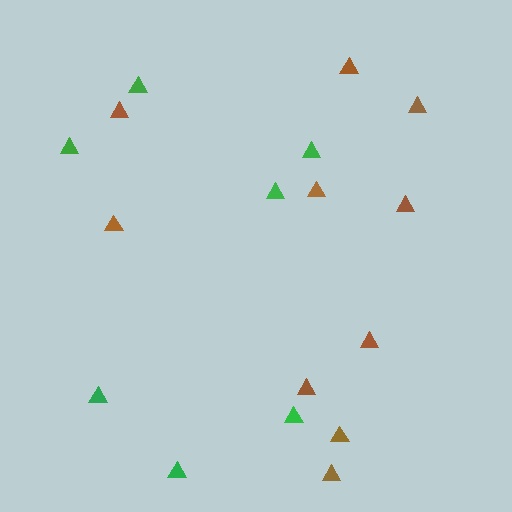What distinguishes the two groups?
There are 2 groups: one group of brown triangles (10) and one group of green triangles (7).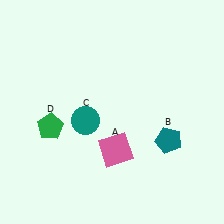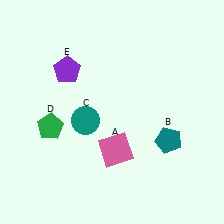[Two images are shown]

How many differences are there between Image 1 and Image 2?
There is 1 difference between the two images.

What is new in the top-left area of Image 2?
A purple pentagon (E) was added in the top-left area of Image 2.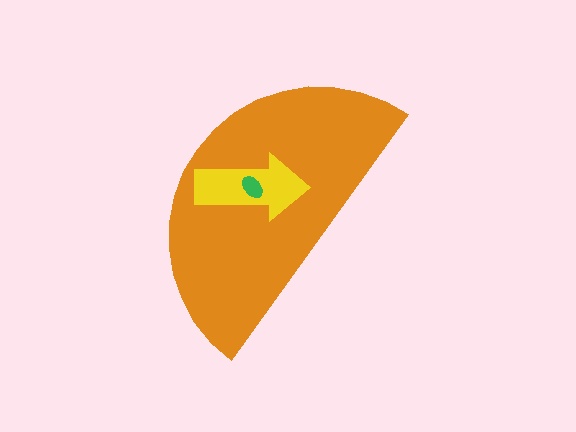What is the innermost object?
The green ellipse.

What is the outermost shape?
The orange semicircle.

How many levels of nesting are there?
3.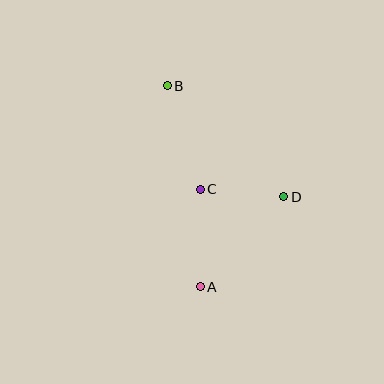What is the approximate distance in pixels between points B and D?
The distance between B and D is approximately 161 pixels.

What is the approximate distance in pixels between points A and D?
The distance between A and D is approximately 122 pixels.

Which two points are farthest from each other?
Points A and B are farthest from each other.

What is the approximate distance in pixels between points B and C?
The distance between B and C is approximately 109 pixels.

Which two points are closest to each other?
Points C and D are closest to each other.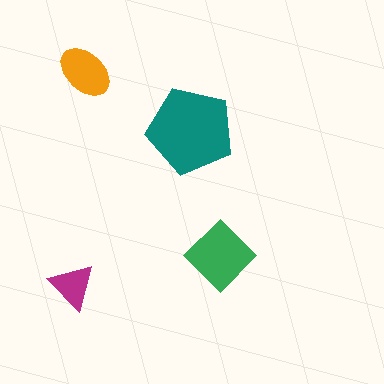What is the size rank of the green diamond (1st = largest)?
2nd.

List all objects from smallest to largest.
The magenta triangle, the orange ellipse, the green diamond, the teal pentagon.